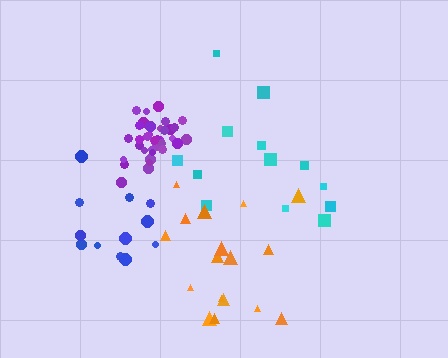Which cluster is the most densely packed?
Purple.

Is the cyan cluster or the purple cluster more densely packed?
Purple.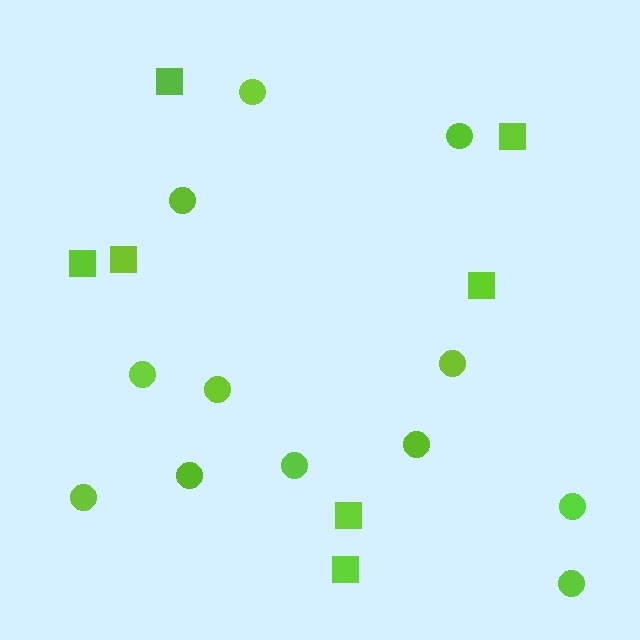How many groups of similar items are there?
There are 2 groups: one group of circles (12) and one group of squares (7).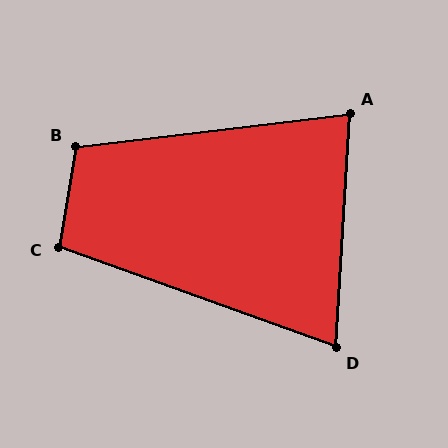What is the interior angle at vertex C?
Approximately 100 degrees (obtuse).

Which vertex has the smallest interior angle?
D, at approximately 73 degrees.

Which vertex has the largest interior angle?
B, at approximately 107 degrees.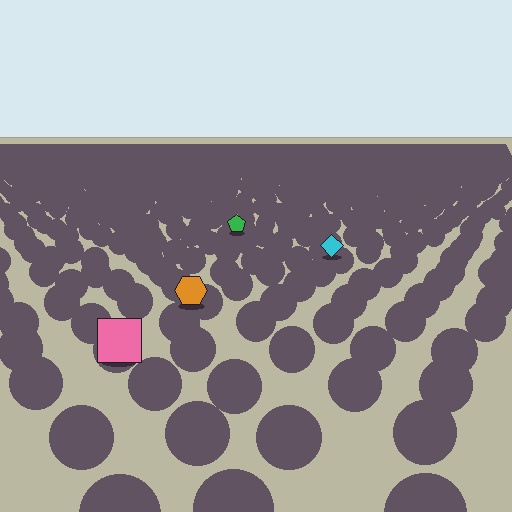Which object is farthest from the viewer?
The green pentagon is farthest from the viewer. It appears smaller and the ground texture around it is denser.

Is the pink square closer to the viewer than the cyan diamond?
Yes. The pink square is closer — you can tell from the texture gradient: the ground texture is coarser near it.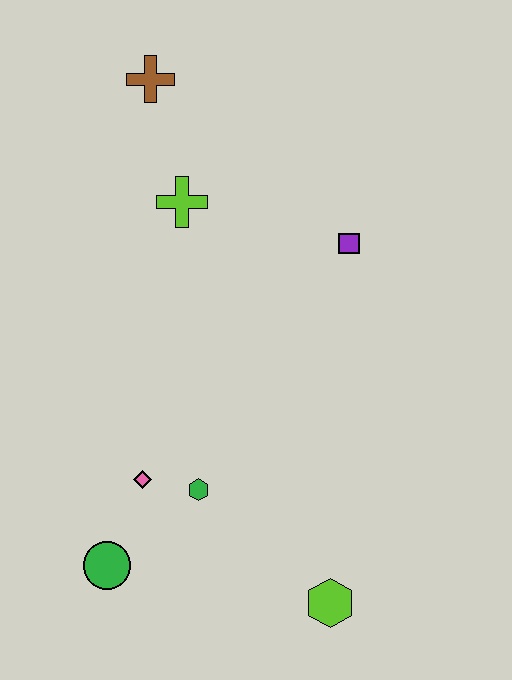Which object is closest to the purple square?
The lime cross is closest to the purple square.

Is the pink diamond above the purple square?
No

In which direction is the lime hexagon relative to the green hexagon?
The lime hexagon is to the right of the green hexagon.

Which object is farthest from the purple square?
The green circle is farthest from the purple square.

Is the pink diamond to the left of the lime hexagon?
Yes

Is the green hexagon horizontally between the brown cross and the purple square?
Yes